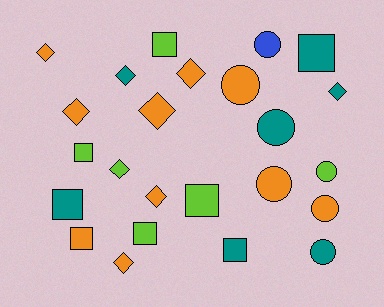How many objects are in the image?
There are 24 objects.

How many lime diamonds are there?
There is 1 lime diamond.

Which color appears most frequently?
Orange, with 10 objects.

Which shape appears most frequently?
Diamond, with 9 objects.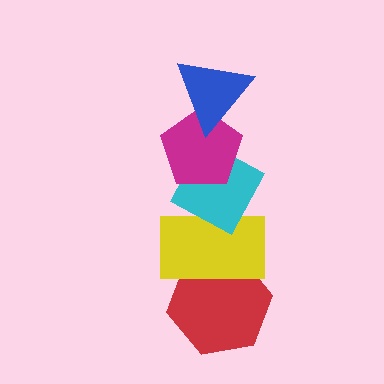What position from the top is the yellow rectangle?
The yellow rectangle is 4th from the top.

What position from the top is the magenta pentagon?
The magenta pentagon is 2nd from the top.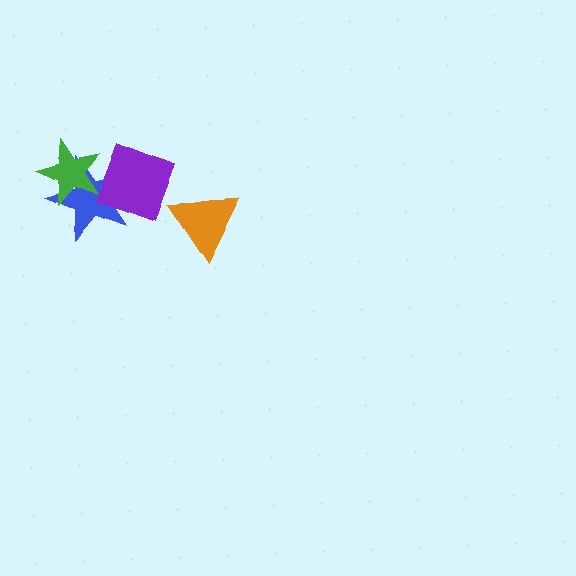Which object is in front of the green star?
The purple diamond is in front of the green star.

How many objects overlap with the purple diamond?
2 objects overlap with the purple diamond.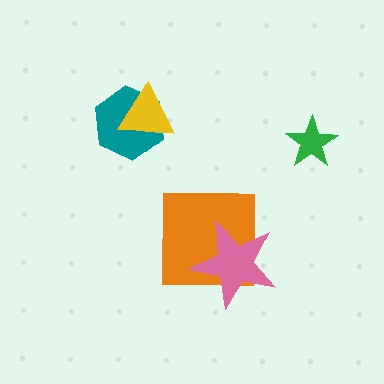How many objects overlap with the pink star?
1 object overlaps with the pink star.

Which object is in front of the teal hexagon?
The yellow triangle is in front of the teal hexagon.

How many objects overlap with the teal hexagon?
1 object overlaps with the teal hexagon.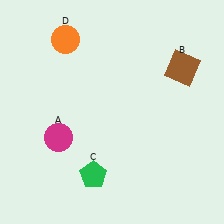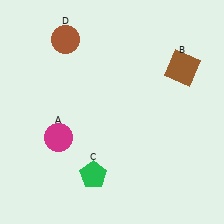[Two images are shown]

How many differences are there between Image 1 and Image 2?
There is 1 difference between the two images.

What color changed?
The circle (D) changed from orange in Image 1 to brown in Image 2.